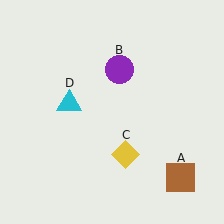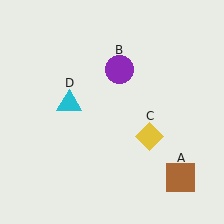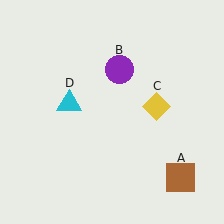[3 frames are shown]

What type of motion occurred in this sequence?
The yellow diamond (object C) rotated counterclockwise around the center of the scene.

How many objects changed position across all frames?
1 object changed position: yellow diamond (object C).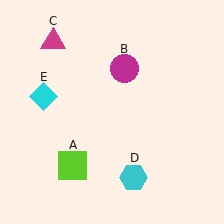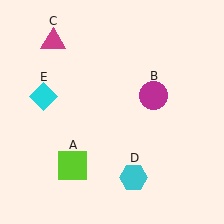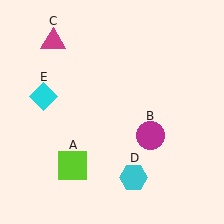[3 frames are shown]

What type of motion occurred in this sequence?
The magenta circle (object B) rotated clockwise around the center of the scene.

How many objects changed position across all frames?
1 object changed position: magenta circle (object B).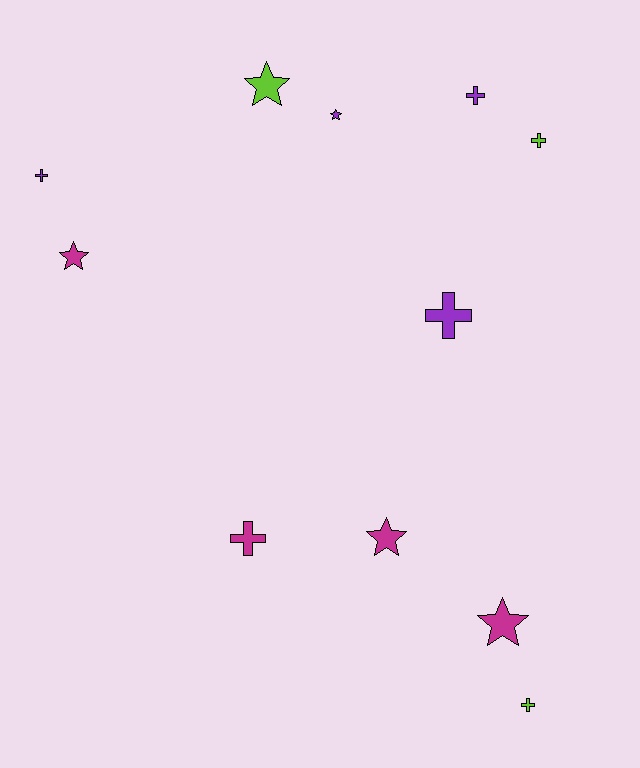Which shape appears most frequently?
Cross, with 6 objects.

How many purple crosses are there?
There are 3 purple crosses.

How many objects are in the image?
There are 11 objects.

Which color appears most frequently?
Purple, with 4 objects.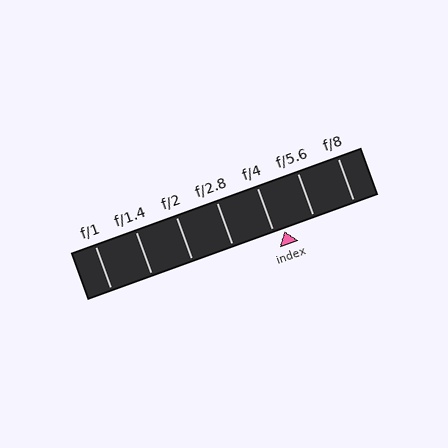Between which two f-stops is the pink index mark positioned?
The index mark is between f/4 and f/5.6.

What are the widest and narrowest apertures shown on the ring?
The widest aperture shown is f/1 and the narrowest is f/8.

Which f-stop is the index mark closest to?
The index mark is closest to f/4.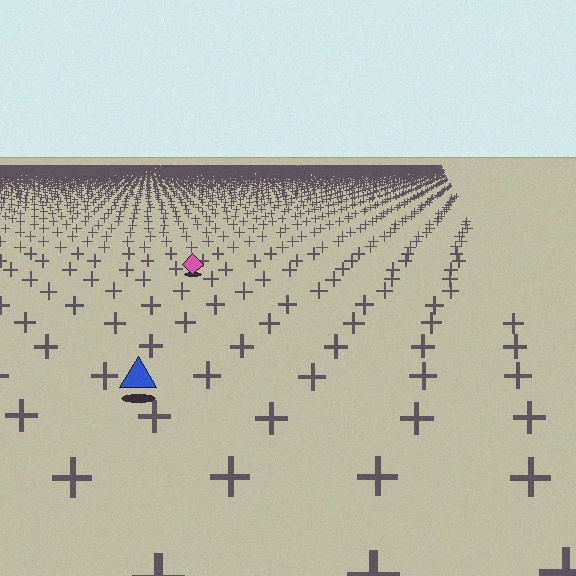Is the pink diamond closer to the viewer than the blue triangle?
No. The blue triangle is closer — you can tell from the texture gradient: the ground texture is coarser near it.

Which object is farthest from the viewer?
The pink diamond is farthest from the viewer. It appears smaller and the ground texture around it is denser.